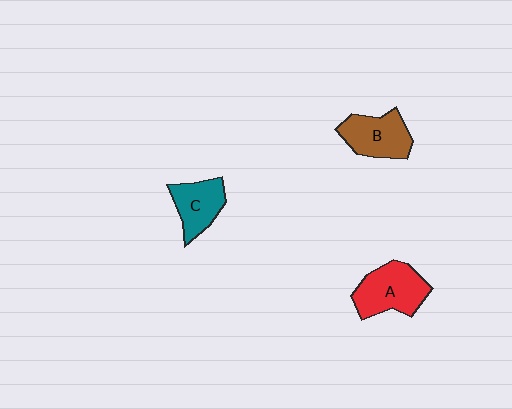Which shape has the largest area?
Shape A (red).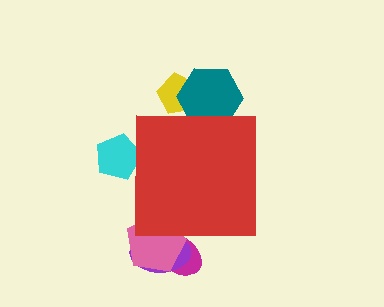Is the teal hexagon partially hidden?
Yes, the teal hexagon is partially hidden behind the red square.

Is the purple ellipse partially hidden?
Yes, the purple ellipse is partially hidden behind the red square.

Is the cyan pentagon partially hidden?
Yes, the cyan pentagon is partially hidden behind the red square.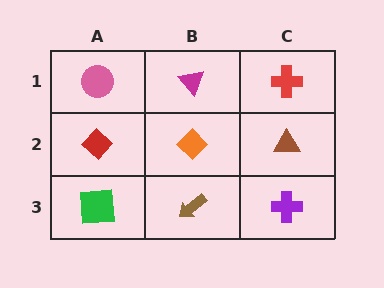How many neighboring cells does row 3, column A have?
2.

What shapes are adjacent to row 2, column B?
A magenta triangle (row 1, column B), a brown arrow (row 3, column B), a red diamond (row 2, column A), a brown triangle (row 2, column C).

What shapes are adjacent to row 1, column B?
An orange diamond (row 2, column B), a pink circle (row 1, column A), a red cross (row 1, column C).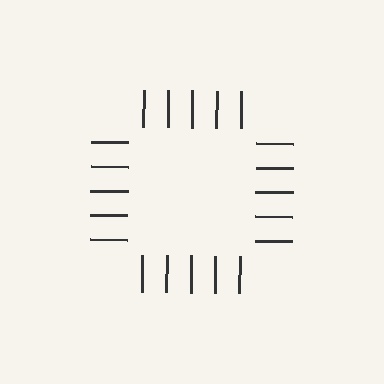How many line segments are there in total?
20 — 5 along each of the 4 edges.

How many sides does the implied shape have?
4 sides — the line-ends trace a square.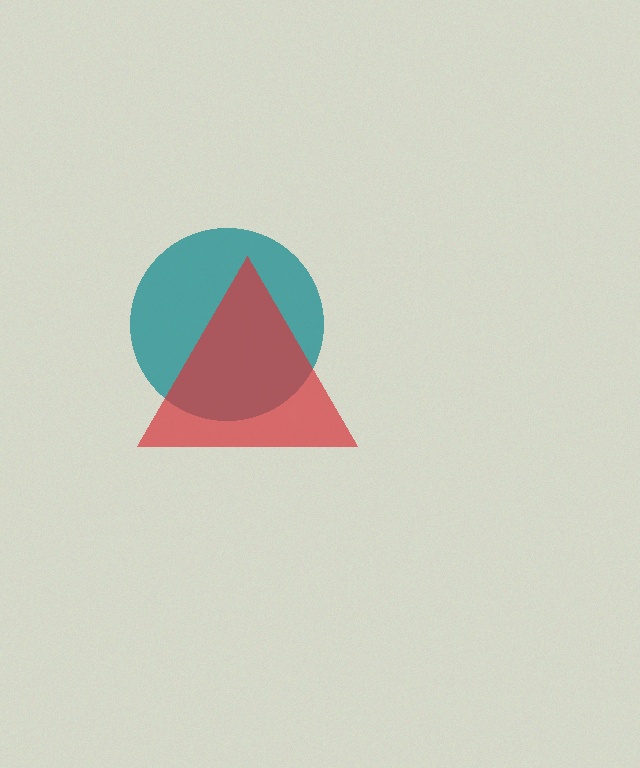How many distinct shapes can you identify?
There are 2 distinct shapes: a teal circle, a red triangle.